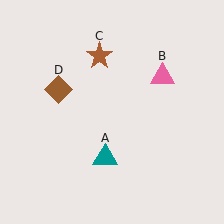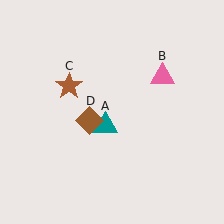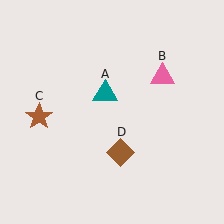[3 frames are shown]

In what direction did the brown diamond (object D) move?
The brown diamond (object D) moved down and to the right.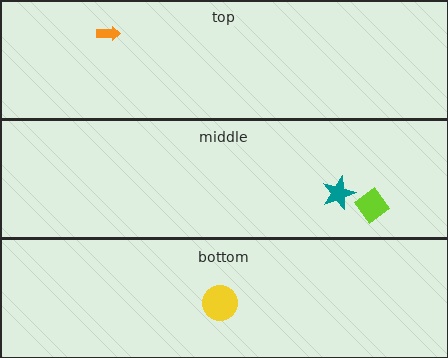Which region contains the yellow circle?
The bottom region.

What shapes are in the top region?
The orange arrow.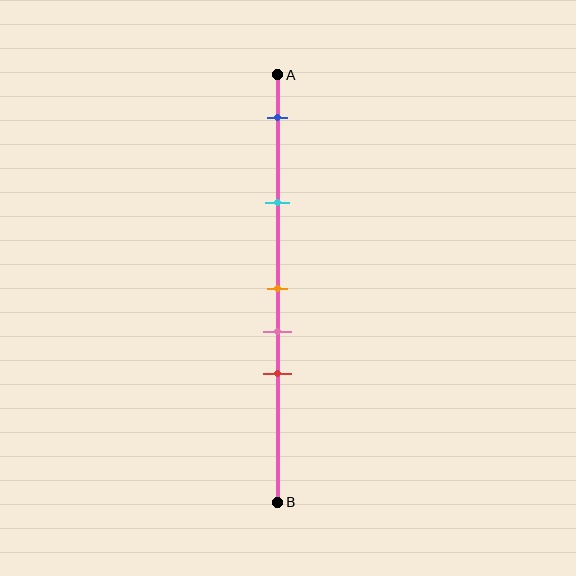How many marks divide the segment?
There are 5 marks dividing the segment.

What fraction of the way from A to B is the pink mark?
The pink mark is approximately 60% (0.6) of the way from A to B.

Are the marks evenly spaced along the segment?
No, the marks are not evenly spaced.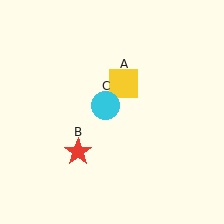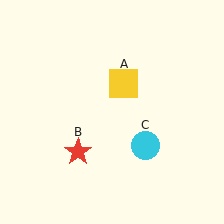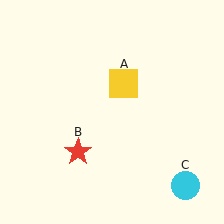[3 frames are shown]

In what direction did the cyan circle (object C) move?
The cyan circle (object C) moved down and to the right.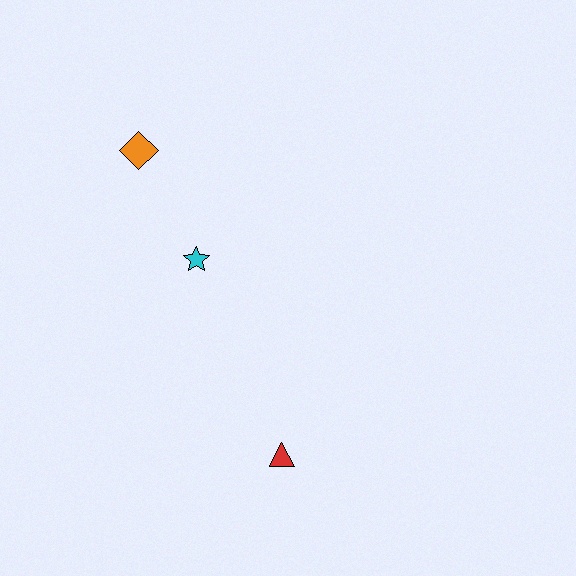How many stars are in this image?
There is 1 star.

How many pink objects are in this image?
There are no pink objects.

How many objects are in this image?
There are 3 objects.